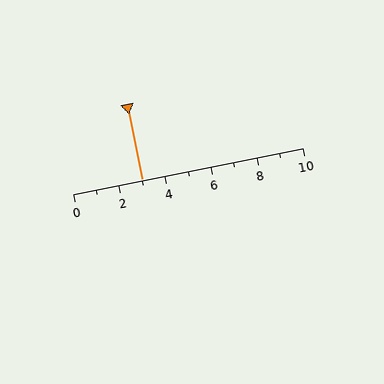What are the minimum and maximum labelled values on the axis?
The axis runs from 0 to 10.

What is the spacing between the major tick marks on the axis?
The major ticks are spaced 2 apart.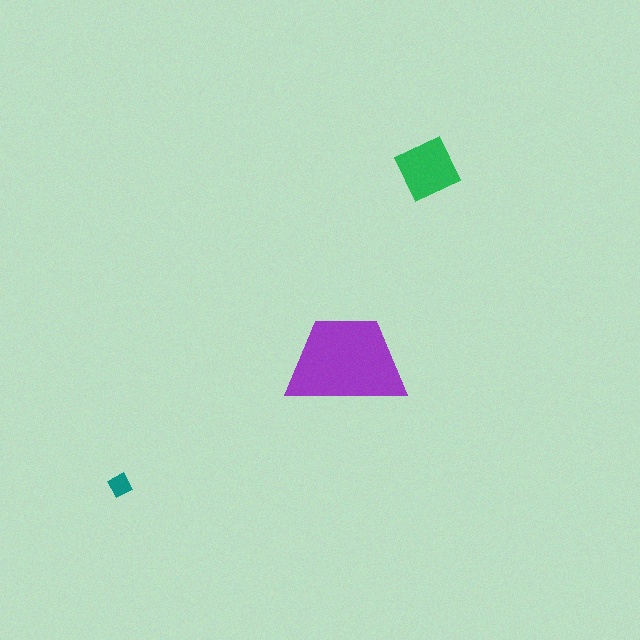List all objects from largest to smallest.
The purple trapezoid, the green square, the teal diamond.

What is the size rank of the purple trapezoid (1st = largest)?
1st.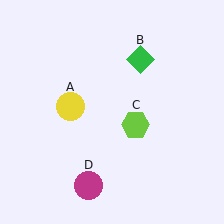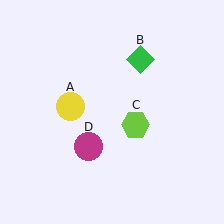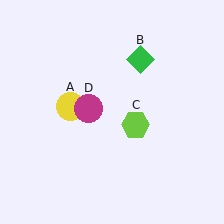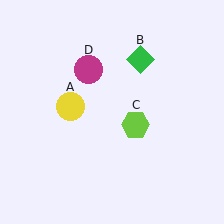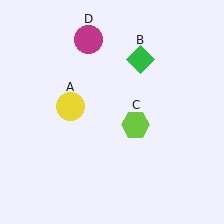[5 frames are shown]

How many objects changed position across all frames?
1 object changed position: magenta circle (object D).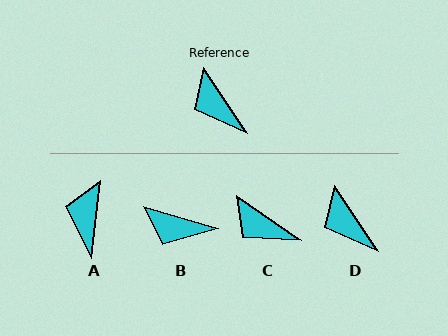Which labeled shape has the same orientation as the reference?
D.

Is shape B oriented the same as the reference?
No, it is off by about 40 degrees.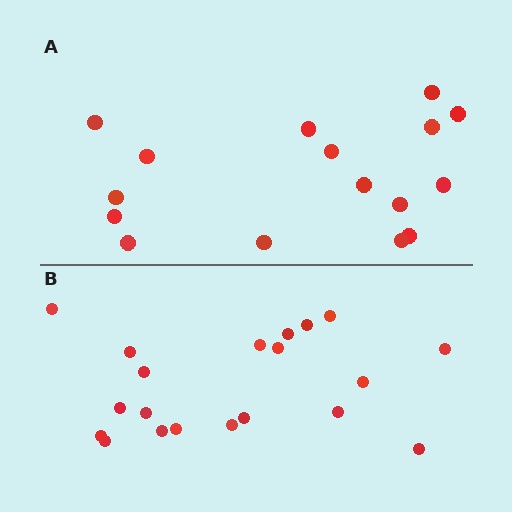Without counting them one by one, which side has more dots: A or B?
Region B (the bottom region) has more dots.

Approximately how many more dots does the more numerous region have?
Region B has about 4 more dots than region A.